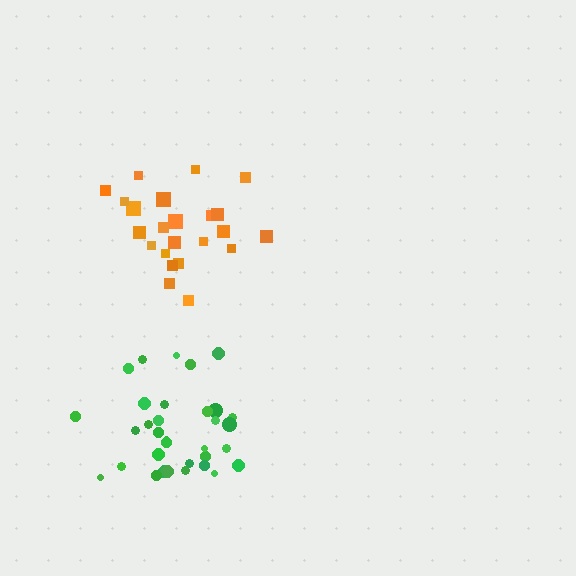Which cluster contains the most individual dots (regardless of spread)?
Green (33).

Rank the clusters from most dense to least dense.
green, orange.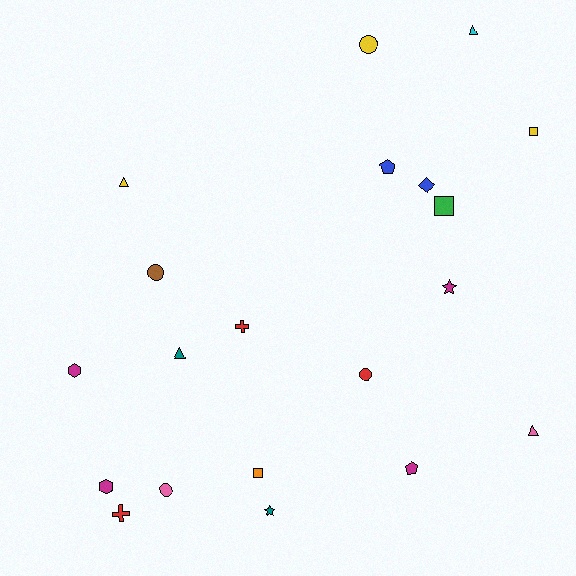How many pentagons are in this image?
There are 2 pentagons.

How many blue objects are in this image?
There are 2 blue objects.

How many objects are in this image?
There are 20 objects.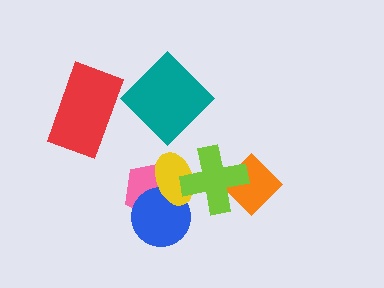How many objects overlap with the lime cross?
2 objects overlap with the lime cross.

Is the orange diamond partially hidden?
Yes, it is partially covered by another shape.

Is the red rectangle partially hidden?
No, no other shape covers it.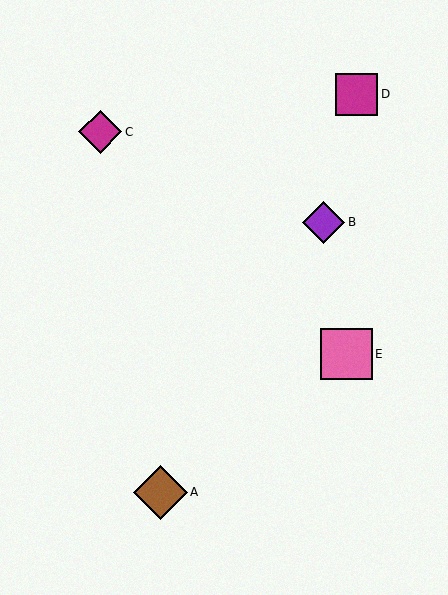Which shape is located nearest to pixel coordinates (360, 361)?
The pink square (labeled E) at (346, 354) is nearest to that location.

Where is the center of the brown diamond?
The center of the brown diamond is at (160, 492).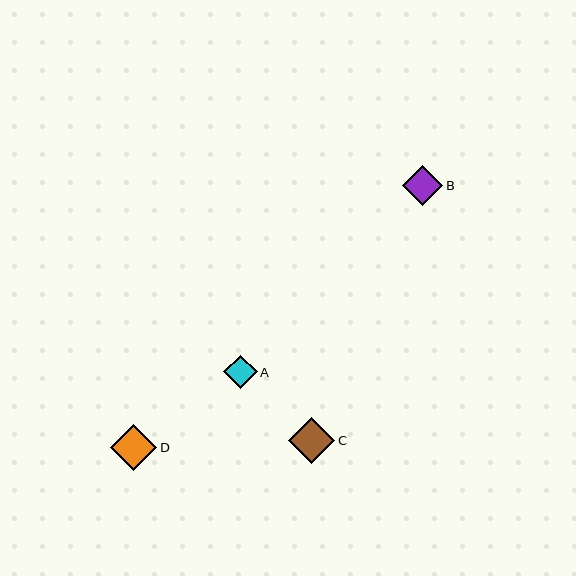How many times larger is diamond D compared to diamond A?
Diamond D is approximately 1.4 times the size of diamond A.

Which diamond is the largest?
Diamond D is the largest with a size of approximately 47 pixels.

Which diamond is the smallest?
Diamond A is the smallest with a size of approximately 33 pixels.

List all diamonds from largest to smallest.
From largest to smallest: D, C, B, A.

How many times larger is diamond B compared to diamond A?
Diamond B is approximately 1.2 times the size of diamond A.